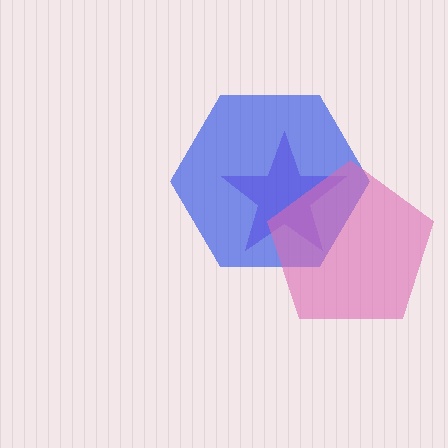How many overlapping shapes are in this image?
There are 3 overlapping shapes in the image.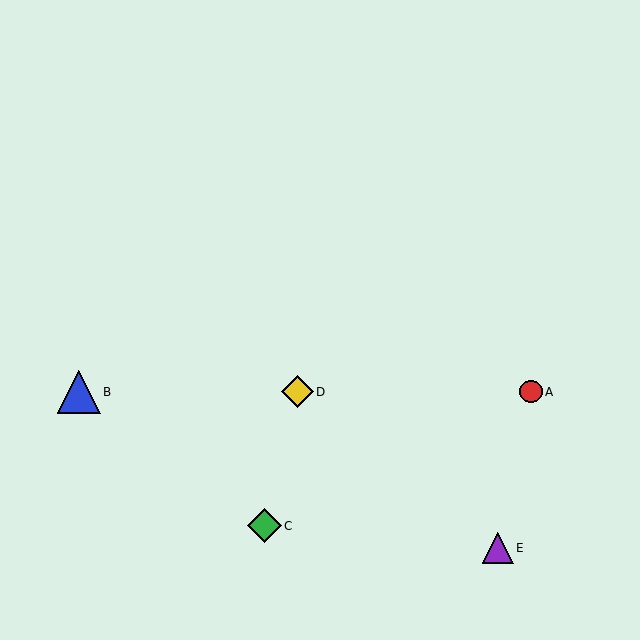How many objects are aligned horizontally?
3 objects (A, B, D) are aligned horizontally.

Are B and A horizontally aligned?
Yes, both are at y≈392.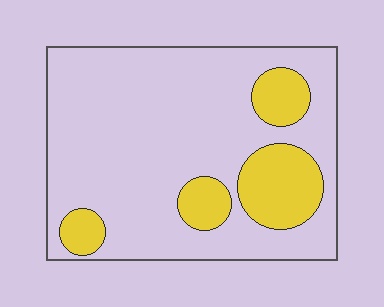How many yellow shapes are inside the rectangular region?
4.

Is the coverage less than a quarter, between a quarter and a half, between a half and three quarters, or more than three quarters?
Less than a quarter.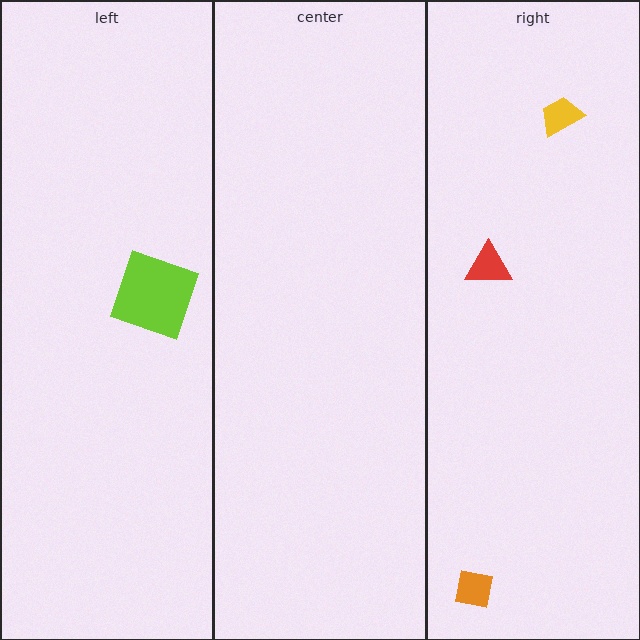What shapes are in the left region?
The lime square.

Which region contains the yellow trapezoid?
The right region.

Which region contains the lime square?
The left region.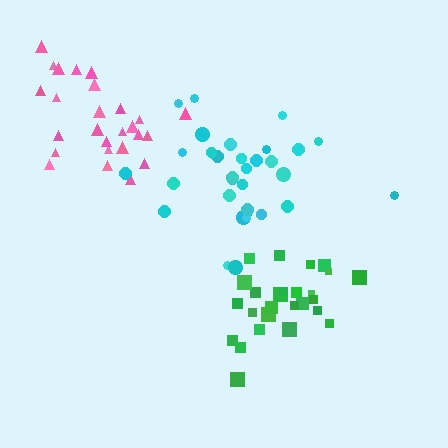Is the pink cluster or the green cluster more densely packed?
Green.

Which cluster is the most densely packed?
Green.